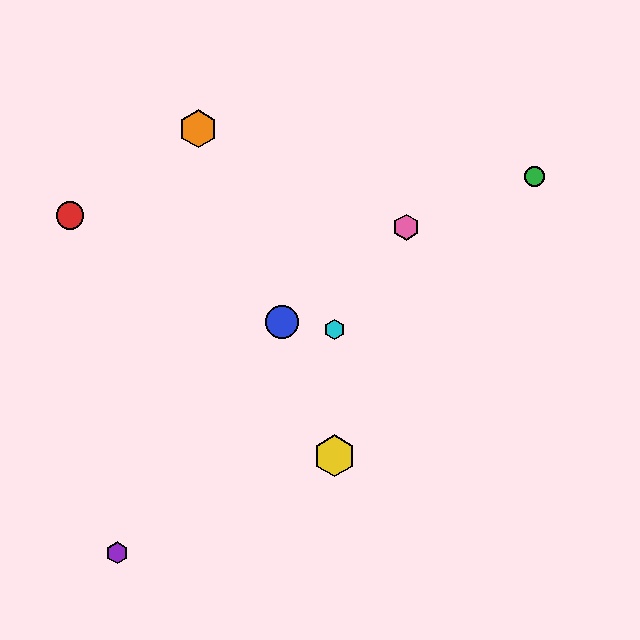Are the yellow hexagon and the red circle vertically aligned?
No, the yellow hexagon is at x≈334 and the red circle is at x≈70.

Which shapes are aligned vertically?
The yellow hexagon, the cyan hexagon are aligned vertically.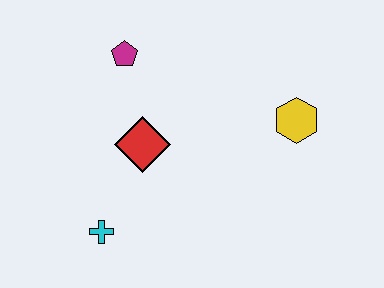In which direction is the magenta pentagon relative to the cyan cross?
The magenta pentagon is above the cyan cross.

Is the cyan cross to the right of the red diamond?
No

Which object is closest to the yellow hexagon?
The red diamond is closest to the yellow hexagon.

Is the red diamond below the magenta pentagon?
Yes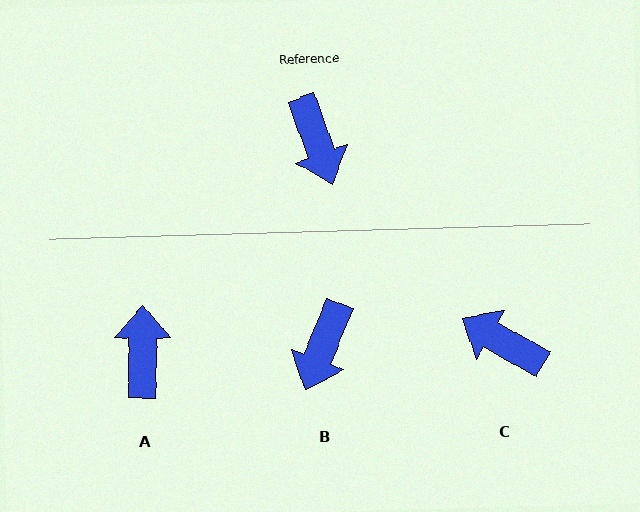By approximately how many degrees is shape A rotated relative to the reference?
Approximately 159 degrees counter-clockwise.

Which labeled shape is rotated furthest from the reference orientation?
A, about 159 degrees away.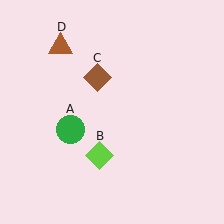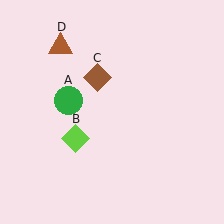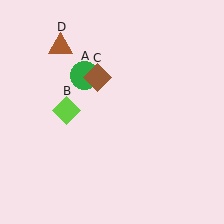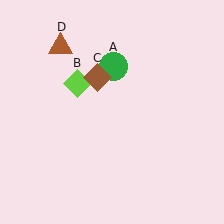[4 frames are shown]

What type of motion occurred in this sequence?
The green circle (object A), lime diamond (object B) rotated clockwise around the center of the scene.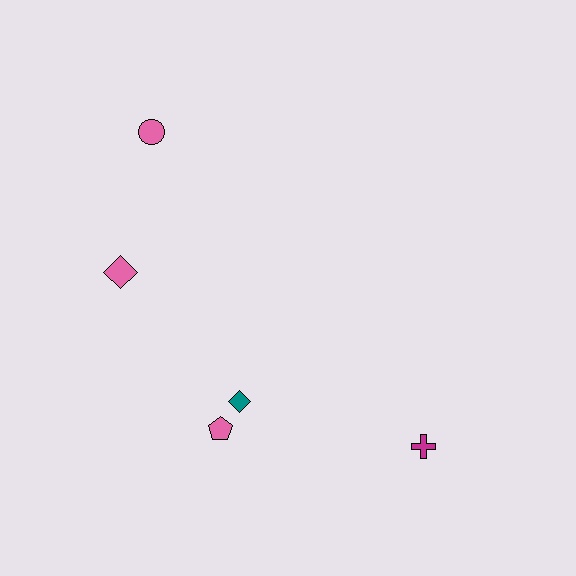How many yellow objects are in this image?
There are no yellow objects.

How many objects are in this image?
There are 5 objects.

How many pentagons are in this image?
There is 1 pentagon.